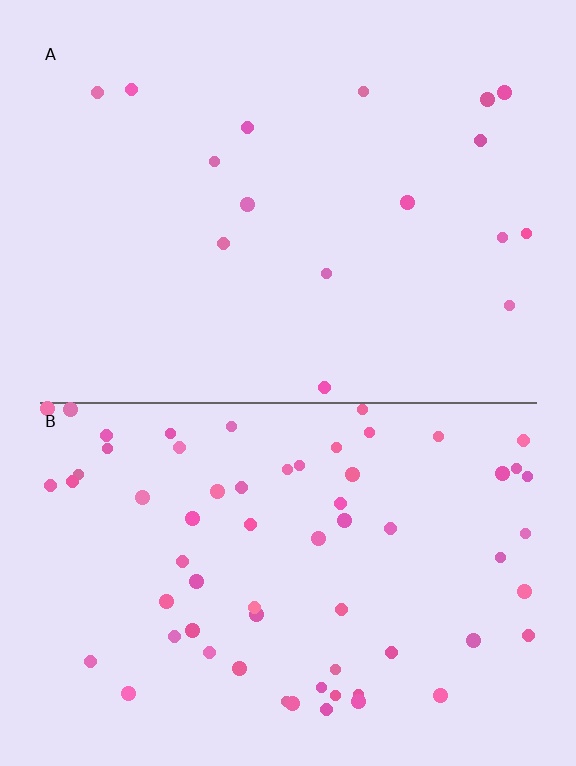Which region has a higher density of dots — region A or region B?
B (the bottom).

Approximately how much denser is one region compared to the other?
Approximately 4.0× — region B over region A.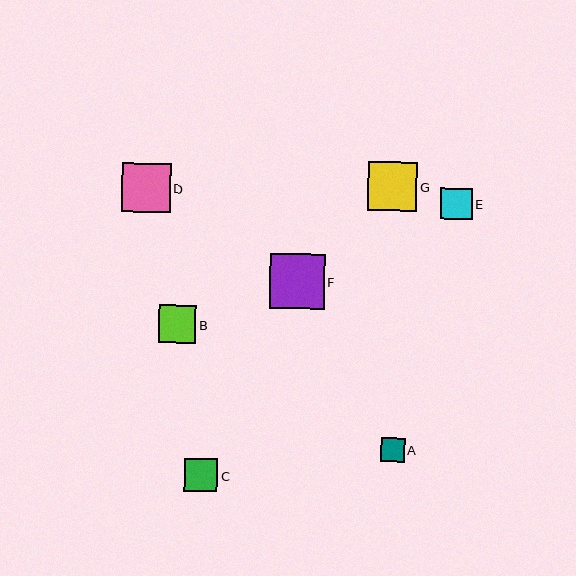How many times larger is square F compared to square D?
Square F is approximately 1.1 times the size of square D.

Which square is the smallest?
Square A is the smallest with a size of approximately 24 pixels.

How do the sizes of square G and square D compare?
Square G and square D are approximately the same size.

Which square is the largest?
Square F is the largest with a size of approximately 54 pixels.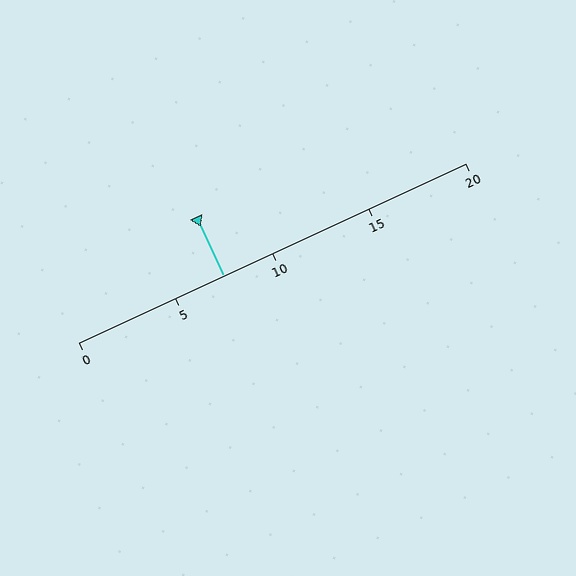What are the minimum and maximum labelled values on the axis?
The axis runs from 0 to 20.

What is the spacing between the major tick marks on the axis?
The major ticks are spaced 5 apart.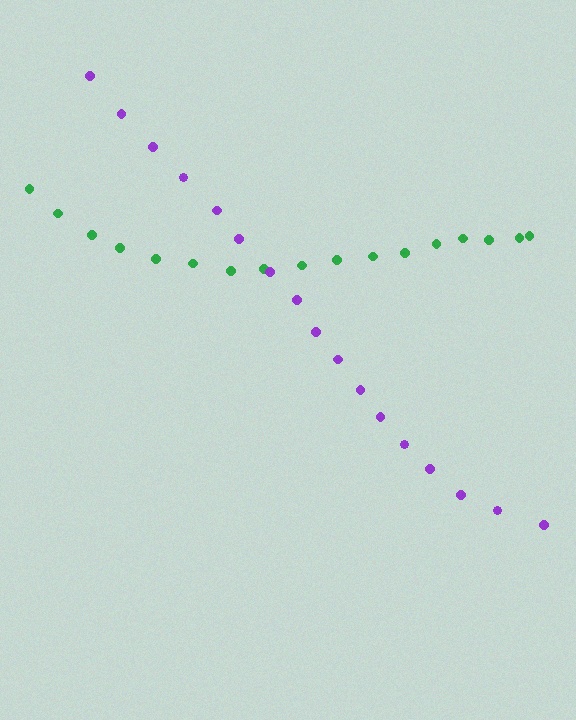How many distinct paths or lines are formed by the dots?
There are 2 distinct paths.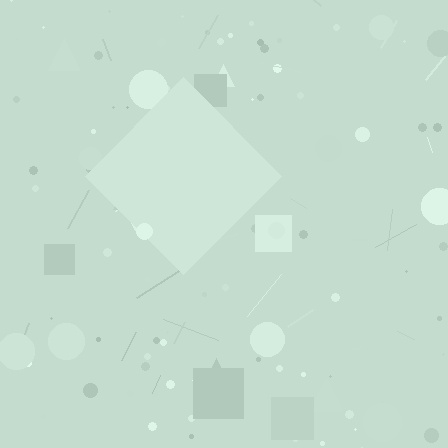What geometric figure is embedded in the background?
A diamond is embedded in the background.